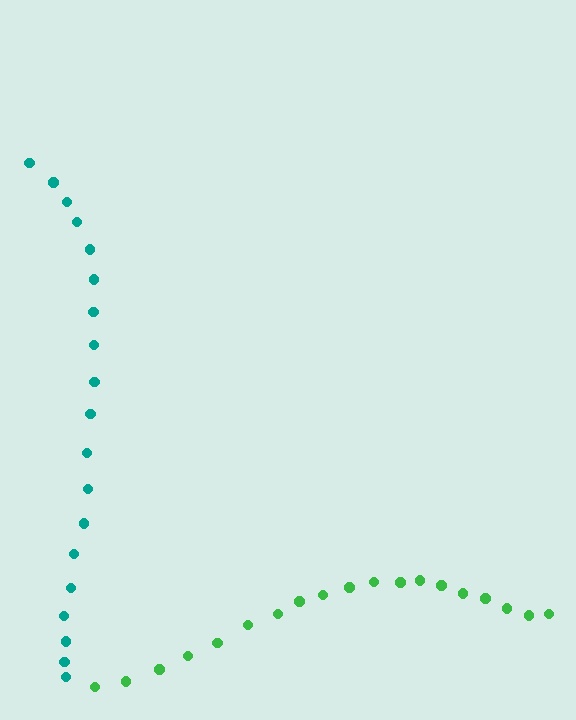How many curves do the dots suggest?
There are 2 distinct paths.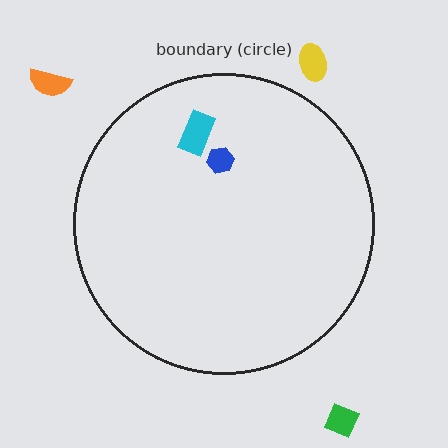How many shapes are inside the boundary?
2 inside, 3 outside.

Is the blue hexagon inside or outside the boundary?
Inside.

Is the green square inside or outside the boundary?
Outside.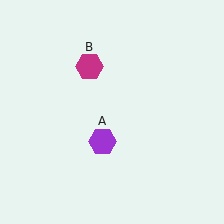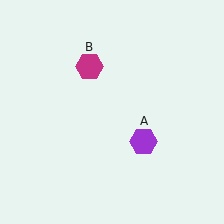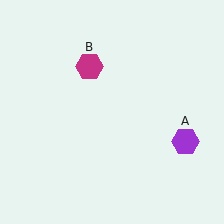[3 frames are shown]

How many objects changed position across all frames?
1 object changed position: purple hexagon (object A).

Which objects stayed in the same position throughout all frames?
Magenta hexagon (object B) remained stationary.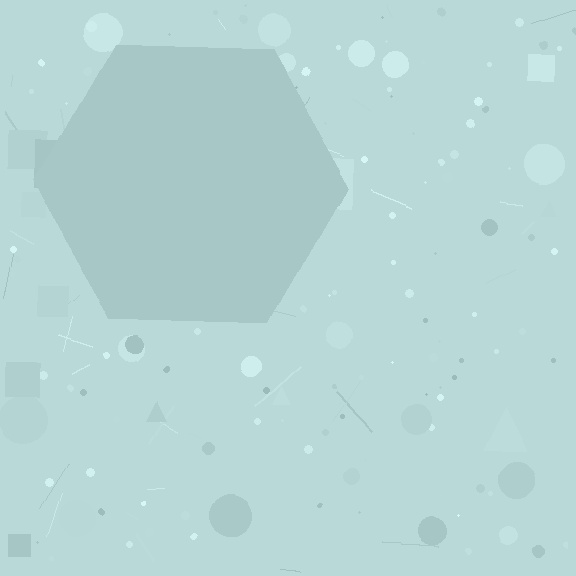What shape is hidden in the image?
A hexagon is hidden in the image.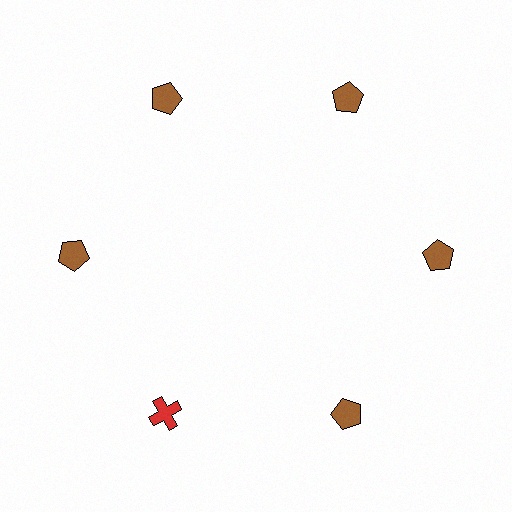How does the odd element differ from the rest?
It differs in both color (red instead of brown) and shape (cross instead of pentagon).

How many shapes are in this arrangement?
There are 6 shapes arranged in a ring pattern.